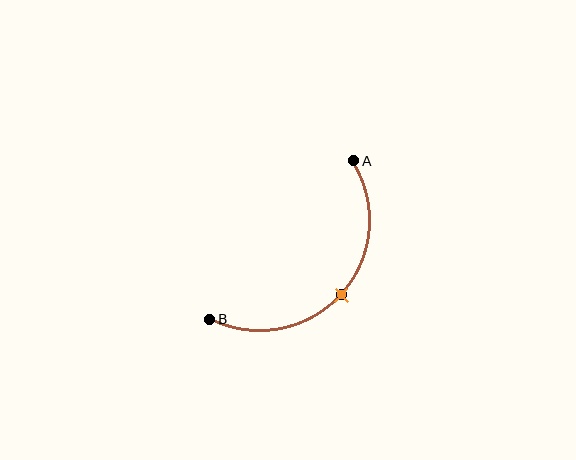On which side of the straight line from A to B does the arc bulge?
The arc bulges below and to the right of the straight line connecting A and B.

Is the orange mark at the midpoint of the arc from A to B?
Yes. The orange mark lies on the arc at equal arc-length from both A and B — it is the arc midpoint.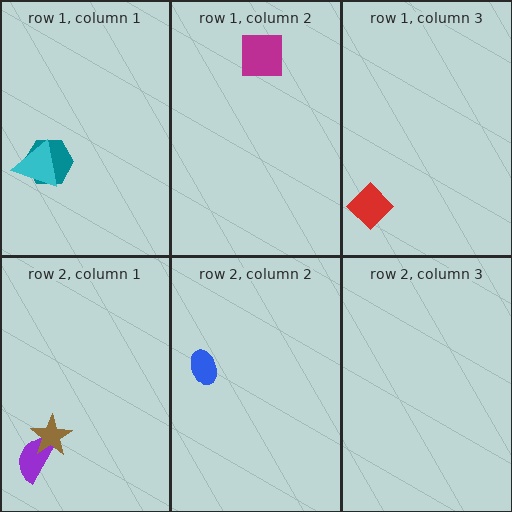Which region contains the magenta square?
The row 1, column 2 region.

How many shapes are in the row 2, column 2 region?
1.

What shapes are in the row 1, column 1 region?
The teal hexagon, the cyan triangle.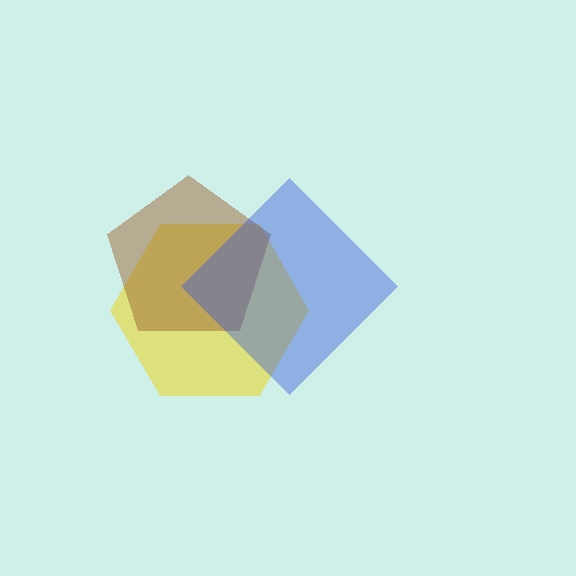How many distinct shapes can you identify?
There are 3 distinct shapes: a yellow hexagon, a brown pentagon, a blue diamond.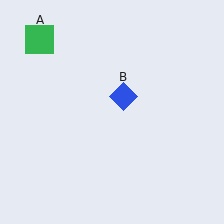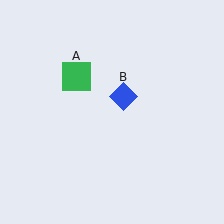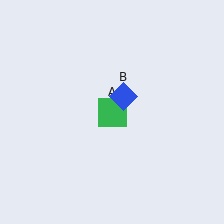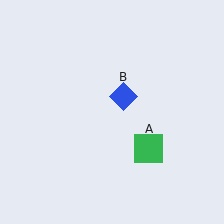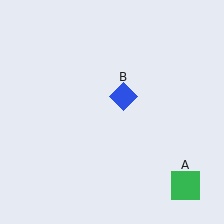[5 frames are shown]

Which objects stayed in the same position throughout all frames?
Blue diamond (object B) remained stationary.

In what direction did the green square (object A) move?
The green square (object A) moved down and to the right.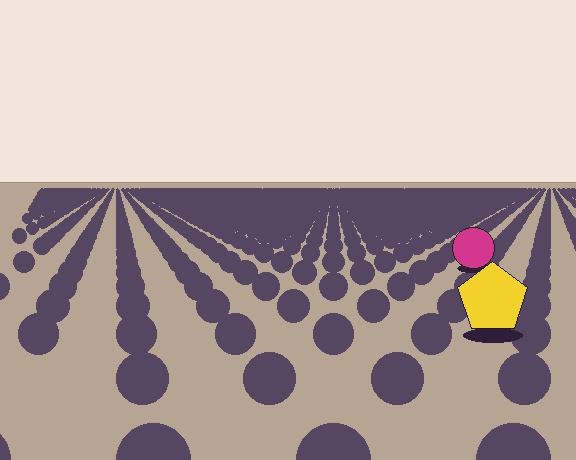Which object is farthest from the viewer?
The magenta circle is farthest from the viewer. It appears smaller and the ground texture around it is denser.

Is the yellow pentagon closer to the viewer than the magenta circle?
Yes. The yellow pentagon is closer — you can tell from the texture gradient: the ground texture is coarser near it.